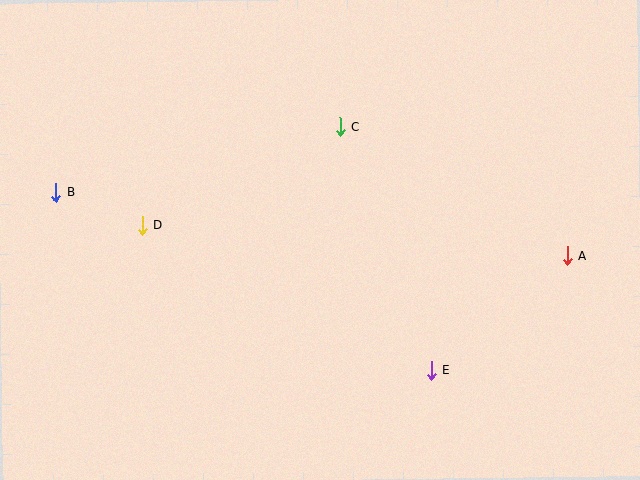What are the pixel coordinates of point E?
Point E is at (431, 371).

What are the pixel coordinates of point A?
Point A is at (568, 256).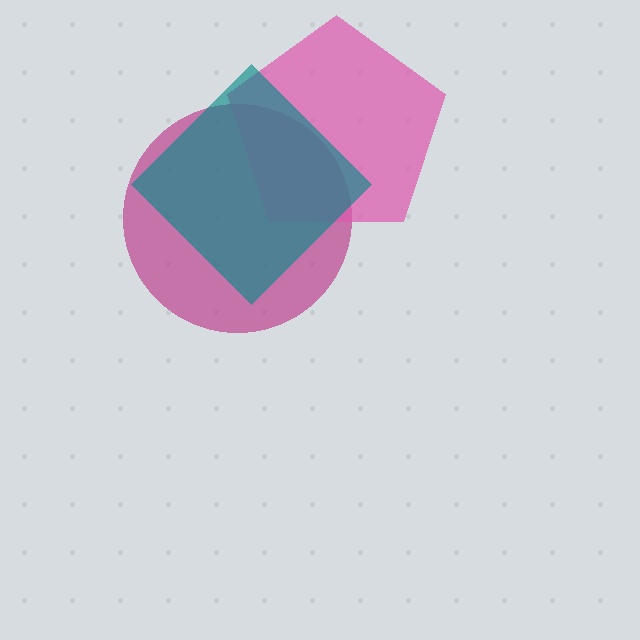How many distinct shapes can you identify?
There are 3 distinct shapes: a magenta circle, a pink pentagon, a teal diamond.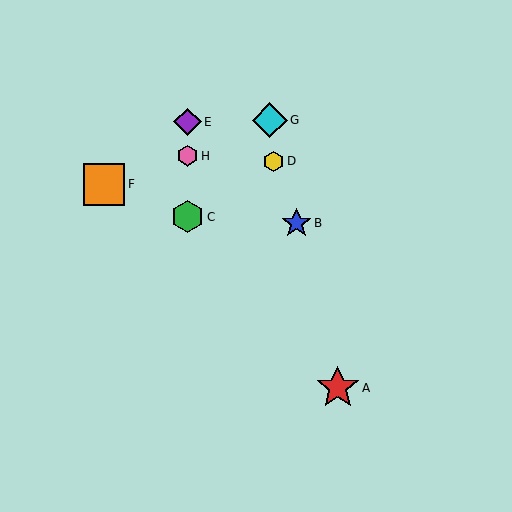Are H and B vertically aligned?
No, H is at x≈188 and B is at x≈297.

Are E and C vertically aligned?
Yes, both are at x≈188.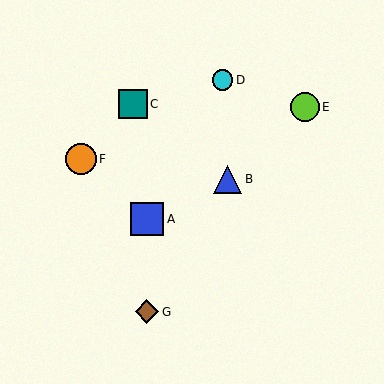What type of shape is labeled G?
Shape G is a brown diamond.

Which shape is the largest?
The blue square (labeled A) is the largest.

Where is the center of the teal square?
The center of the teal square is at (133, 104).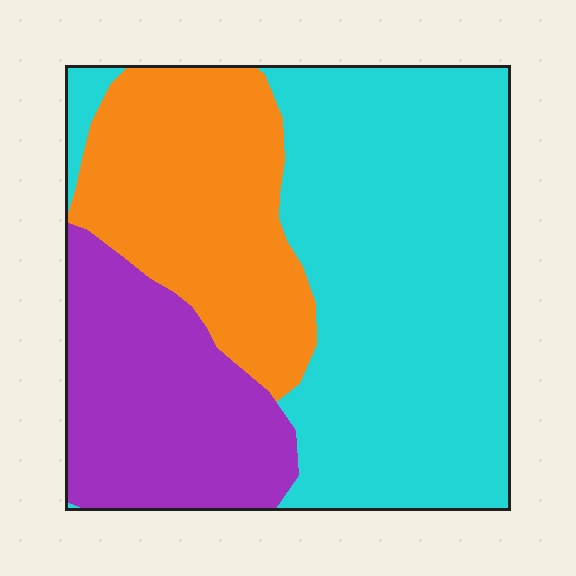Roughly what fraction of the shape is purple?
Purple covers about 25% of the shape.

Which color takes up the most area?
Cyan, at roughly 50%.